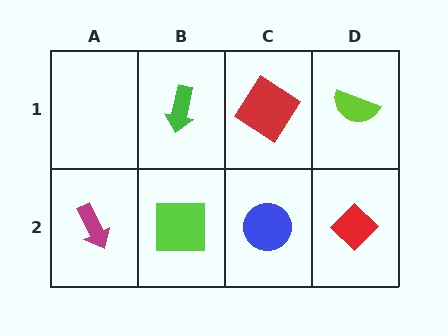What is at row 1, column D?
A lime semicircle.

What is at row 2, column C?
A blue circle.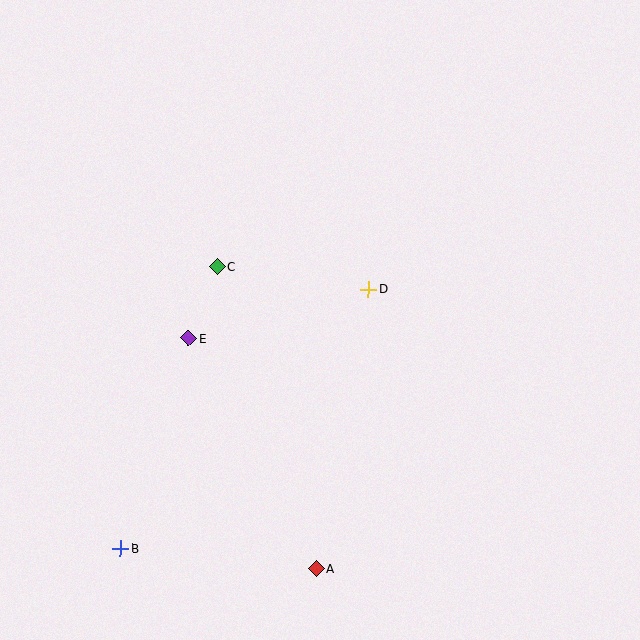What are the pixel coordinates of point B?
Point B is at (121, 549).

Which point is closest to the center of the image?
Point D at (369, 289) is closest to the center.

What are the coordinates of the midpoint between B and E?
The midpoint between B and E is at (155, 444).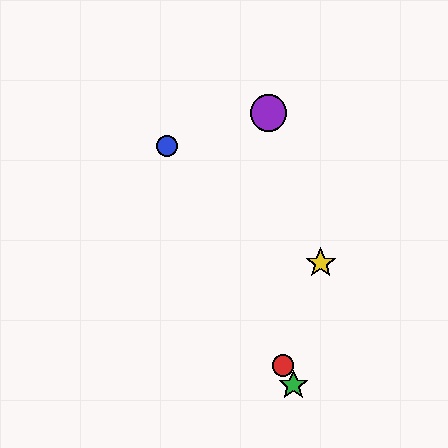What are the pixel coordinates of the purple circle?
The purple circle is at (269, 113).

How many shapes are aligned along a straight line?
3 shapes (the red circle, the blue circle, the green star) are aligned along a straight line.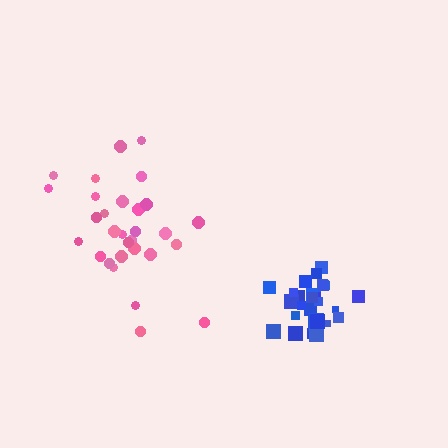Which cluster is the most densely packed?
Blue.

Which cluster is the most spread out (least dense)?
Pink.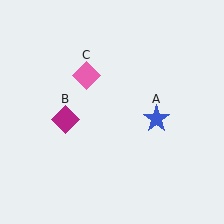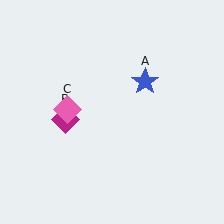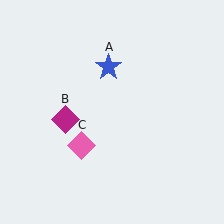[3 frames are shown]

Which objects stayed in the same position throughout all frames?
Magenta diamond (object B) remained stationary.